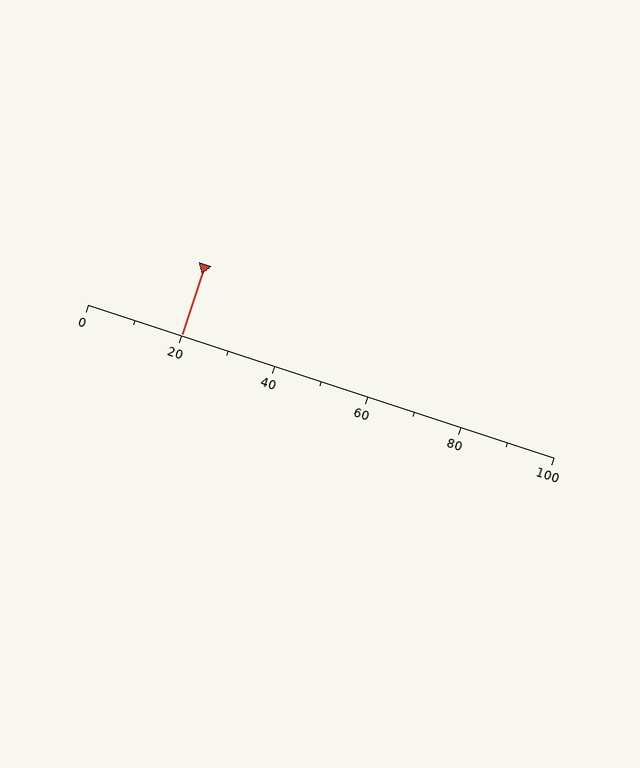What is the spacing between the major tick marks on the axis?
The major ticks are spaced 20 apart.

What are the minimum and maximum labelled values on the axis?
The axis runs from 0 to 100.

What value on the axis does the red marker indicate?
The marker indicates approximately 20.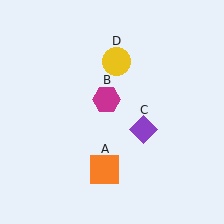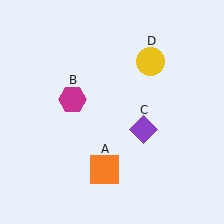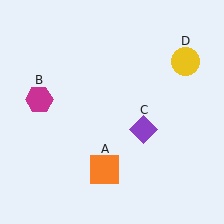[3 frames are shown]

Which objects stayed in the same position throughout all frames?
Orange square (object A) and purple diamond (object C) remained stationary.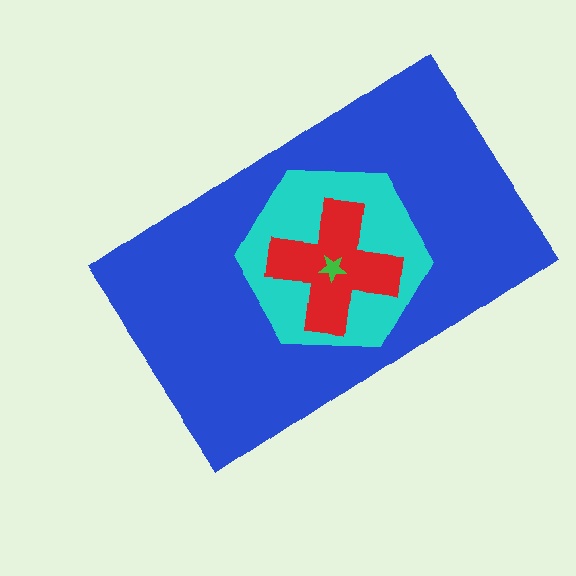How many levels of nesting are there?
4.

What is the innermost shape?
The green star.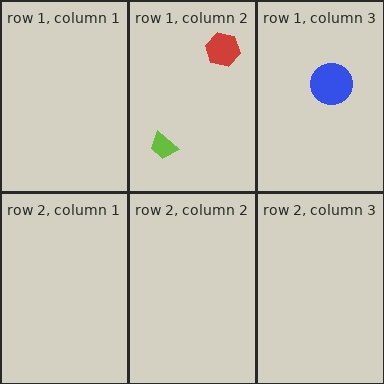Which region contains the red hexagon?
The row 1, column 2 region.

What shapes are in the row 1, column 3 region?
The blue circle.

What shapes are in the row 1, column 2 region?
The red hexagon, the lime trapezoid.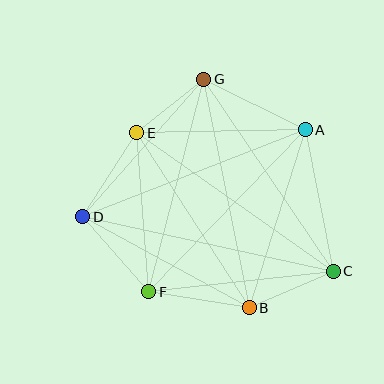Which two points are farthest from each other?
Points C and D are farthest from each other.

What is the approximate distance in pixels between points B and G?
The distance between B and G is approximately 233 pixels.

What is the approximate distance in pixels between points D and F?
The distance between D and F is approximately 100 pixels.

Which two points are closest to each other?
Points E and G are closest to each other.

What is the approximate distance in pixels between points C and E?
The distance between C and E is approximately 241 pixels.